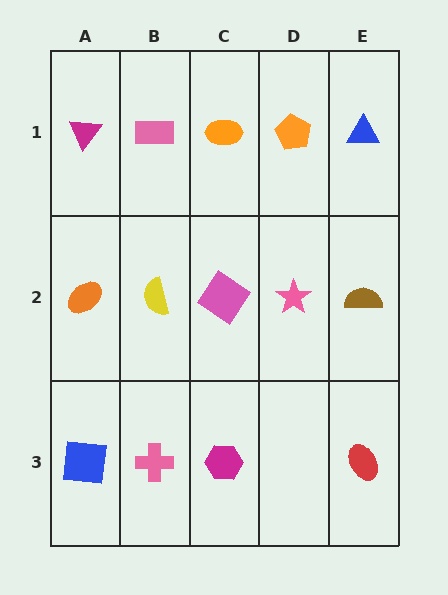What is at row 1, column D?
An orange pentagon.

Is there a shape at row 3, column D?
No, that cell is empty.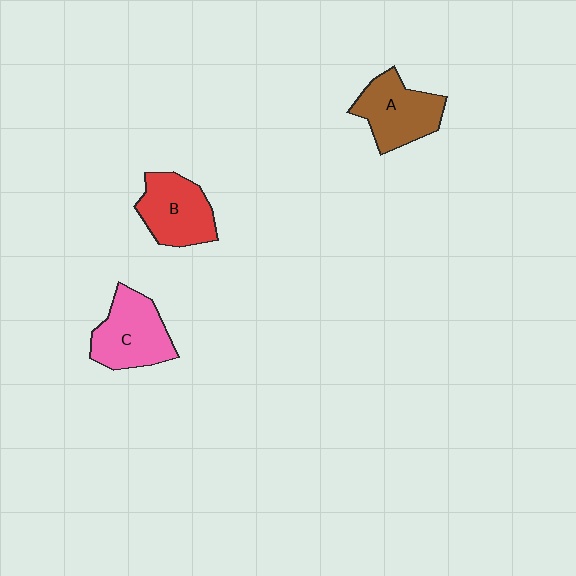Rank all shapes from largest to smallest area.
From largest to smallest: C (pink), A (brown), B (red).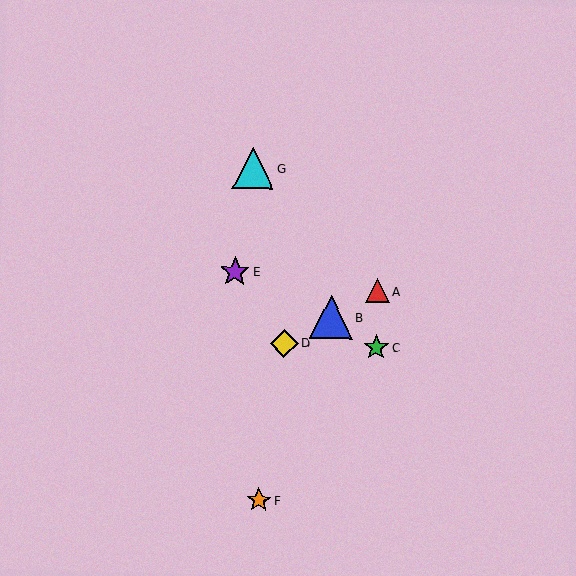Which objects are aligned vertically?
Objects A, C are aligned vertically.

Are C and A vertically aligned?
Yes, both are at x≈376.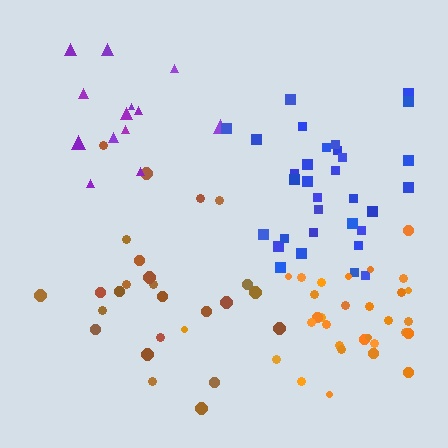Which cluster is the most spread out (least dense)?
Purple.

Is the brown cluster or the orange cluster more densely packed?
Orange.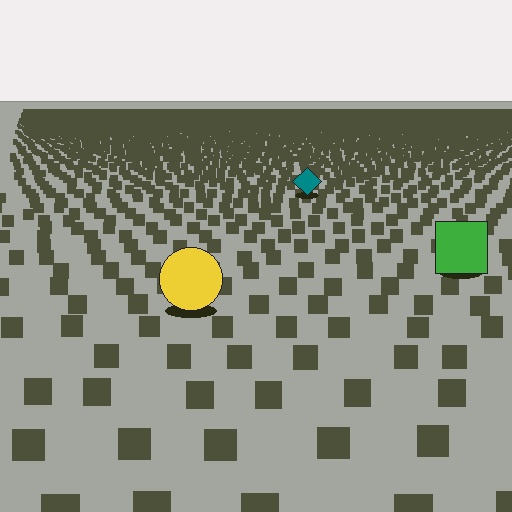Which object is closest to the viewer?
The yellow circle is closest. The texture marks near it are larger and more spread out.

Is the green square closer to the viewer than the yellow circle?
No. The yellow circle is closer — you can tell from the texture gradient: the ground texture is coarser near it.